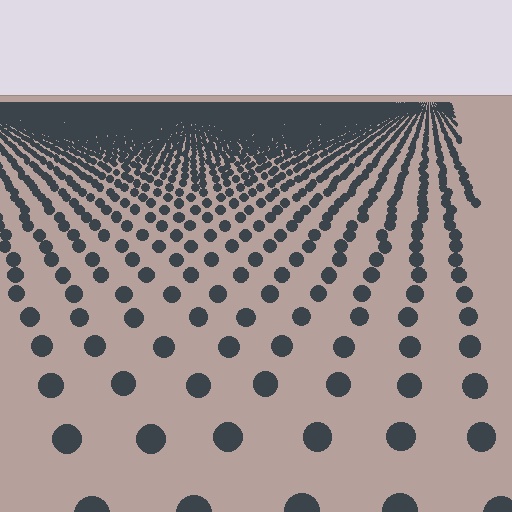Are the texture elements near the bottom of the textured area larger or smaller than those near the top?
Larger. Near the bottom, elements are closer to the viewer and appear at a bigger on-screen size.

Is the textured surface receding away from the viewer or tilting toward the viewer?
The surface is receding away from the viewer. Texture elements get smaller and denser toward the top.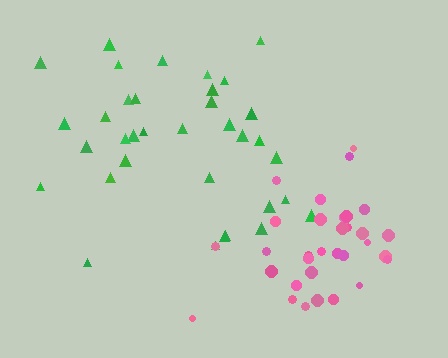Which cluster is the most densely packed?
Pink.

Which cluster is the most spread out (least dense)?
Green.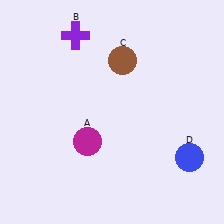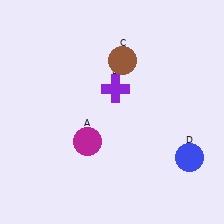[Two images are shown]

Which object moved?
The purple cross (B) moved down.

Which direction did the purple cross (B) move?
The purple cross (B) moved down.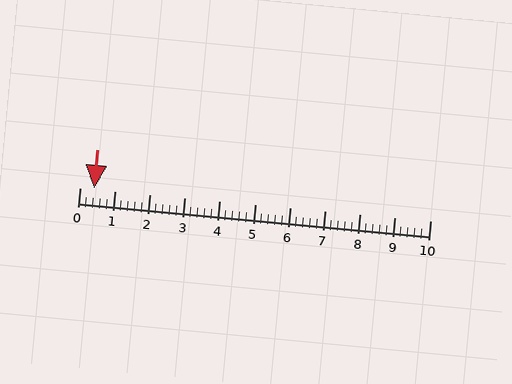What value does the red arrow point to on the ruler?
The red arrow points to approximately 0.4.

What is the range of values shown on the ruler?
The ruler shows values from 0 to 10.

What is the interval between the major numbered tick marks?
The major tick marks are spaced 1 units apart.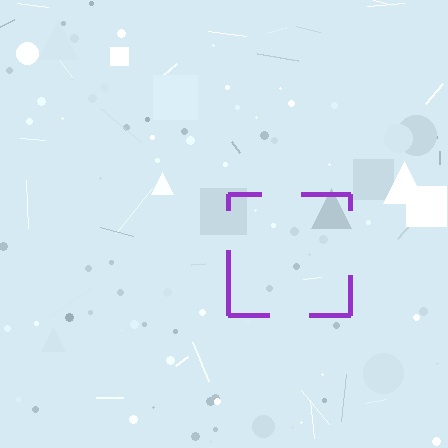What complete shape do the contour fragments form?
The contour fragments form a square.